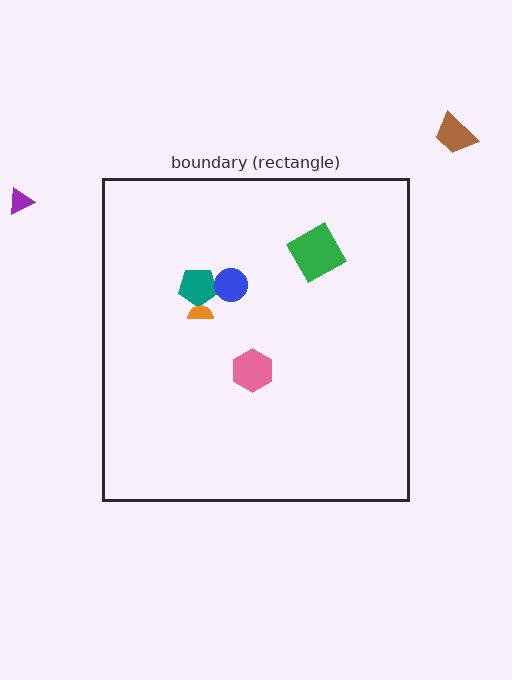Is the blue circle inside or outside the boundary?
Inside.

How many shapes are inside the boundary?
5 inside, 2 outside.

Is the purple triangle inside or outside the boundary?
Outside.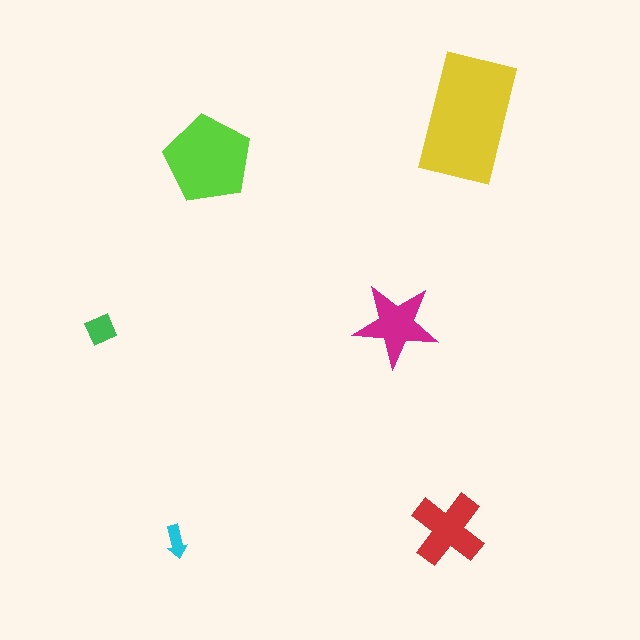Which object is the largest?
The yellow rectangle.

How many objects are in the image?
There are 6 objects in the image.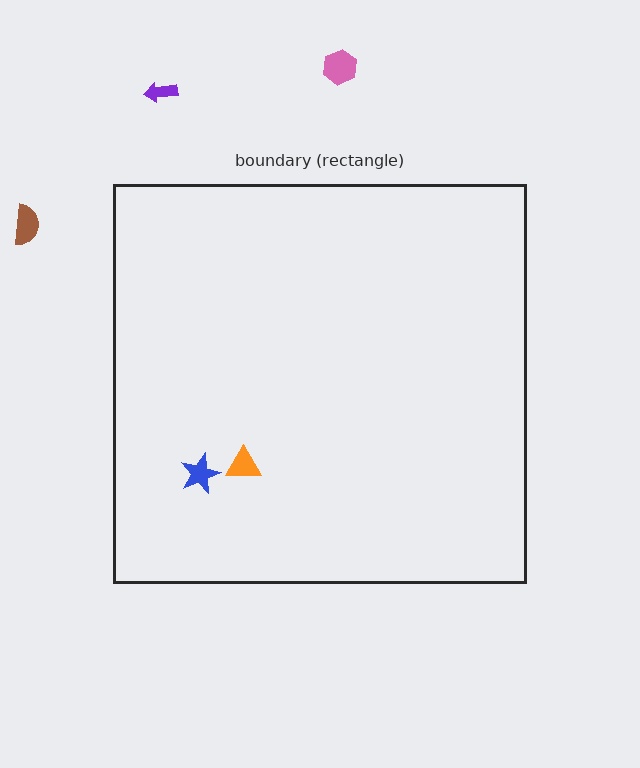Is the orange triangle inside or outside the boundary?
Inside.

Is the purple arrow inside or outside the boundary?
Outside.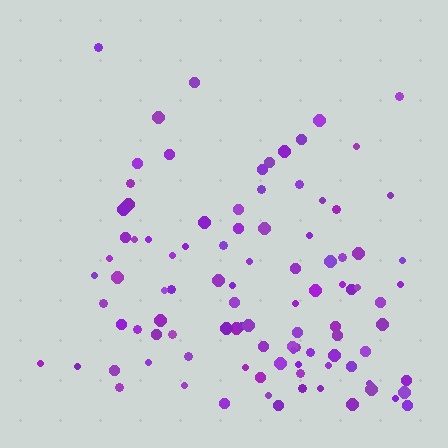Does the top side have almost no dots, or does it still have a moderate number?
Still a moderate number, just noticeably fewer than the bottom.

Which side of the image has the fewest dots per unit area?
The top.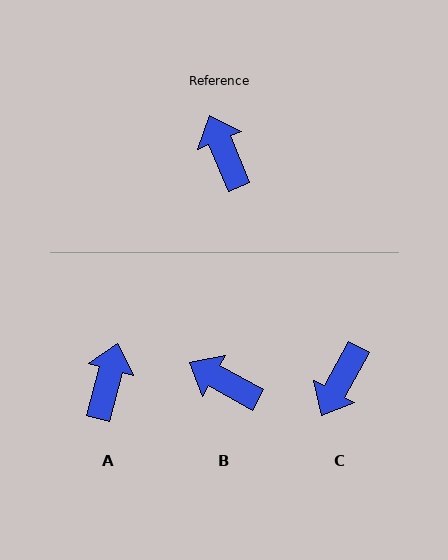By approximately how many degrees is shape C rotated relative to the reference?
Approximately 129 degrees counter-clockwise.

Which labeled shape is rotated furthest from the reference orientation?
C, about 129 degrees away.